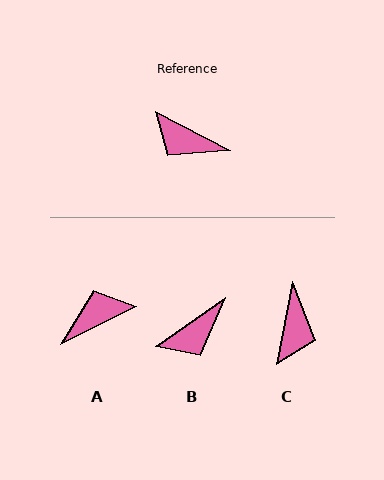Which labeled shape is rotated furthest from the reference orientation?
A, about 125 degrees away.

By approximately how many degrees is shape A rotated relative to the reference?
Approximately 125 degrees clockwise.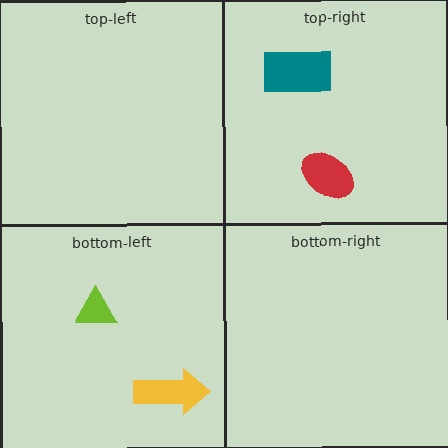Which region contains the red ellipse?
The top-right region.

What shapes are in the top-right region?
The teal rectangle, the red ellipse.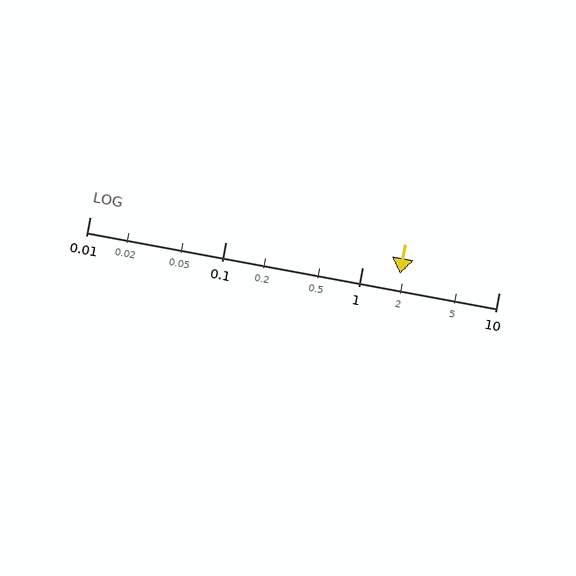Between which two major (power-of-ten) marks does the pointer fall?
The pointer is between 1 and 10.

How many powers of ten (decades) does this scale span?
The scale spans 3 decades, from 0.01 to 10.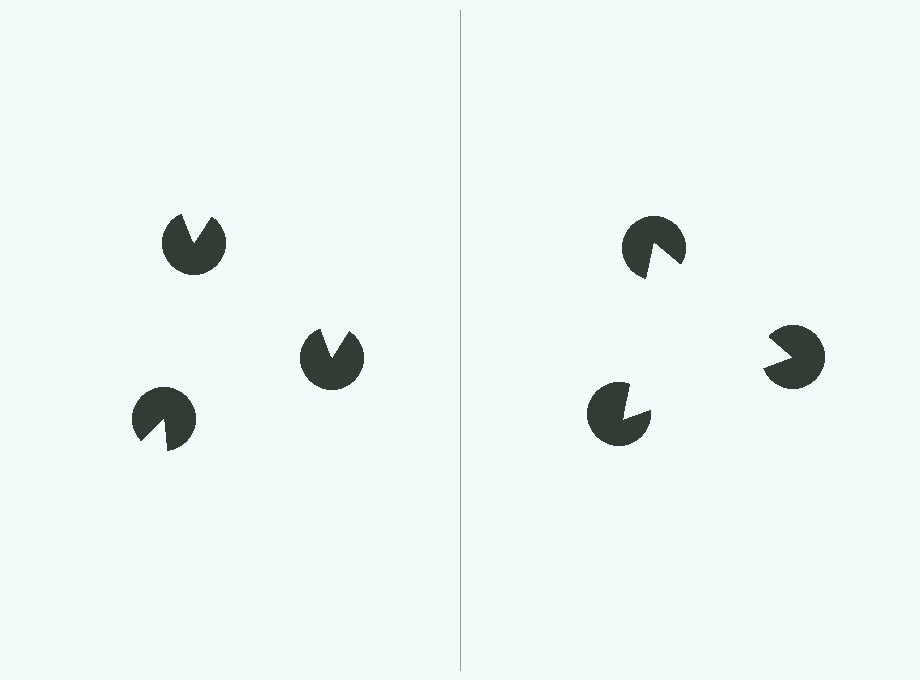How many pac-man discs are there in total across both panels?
6 — 3 on each side.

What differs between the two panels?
The pac-man discs are positioned identically on both sides; only the wedge orientations differ. On the right they align to a triangle; on the left they are misaligned.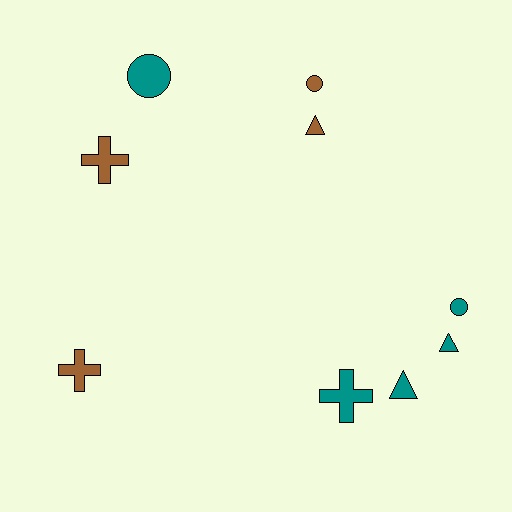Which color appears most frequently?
Teal, with 5 objects.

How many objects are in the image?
There are 9 objects.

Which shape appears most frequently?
Triangle, with 3 objects.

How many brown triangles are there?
There is 1 brown triangle.